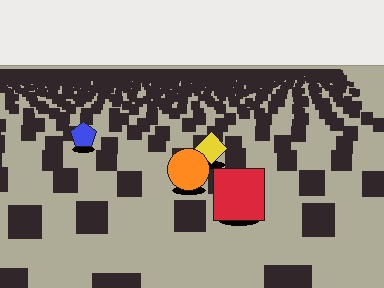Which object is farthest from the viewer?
The blue pentagon is farthest from the viewer. It appears smaller and the ground texture around it is denser.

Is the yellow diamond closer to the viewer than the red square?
No. The red square is closer — you can tell from the texture gradient: the ground texture is coarser near it.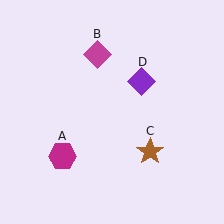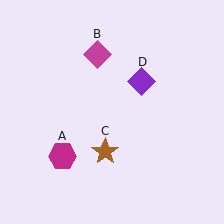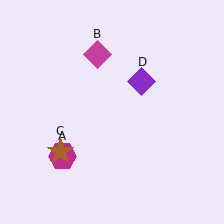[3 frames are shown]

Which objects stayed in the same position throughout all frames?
Magenta hexagon (object A) and magenta diamond (object B) and purple diamond (object D) remained stationary.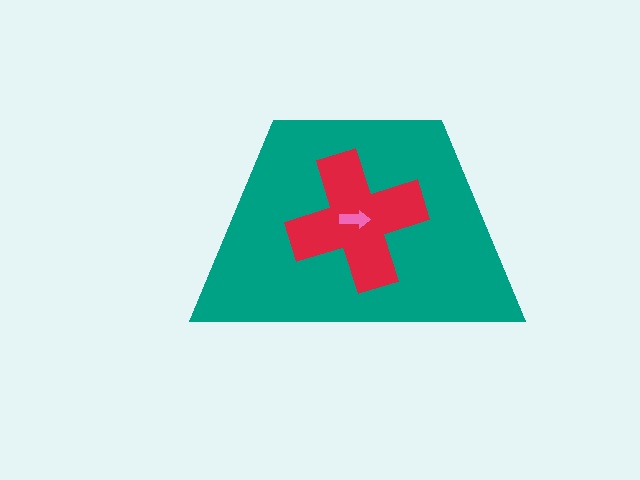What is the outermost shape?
The teal trapezoid.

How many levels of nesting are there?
3.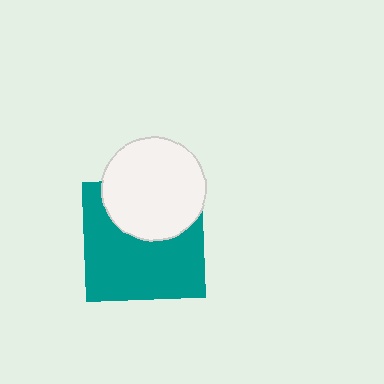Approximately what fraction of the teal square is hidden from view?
Roughly 37% of the teal square is hidden behind the white circle.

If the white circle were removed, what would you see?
You would see the complete teal square.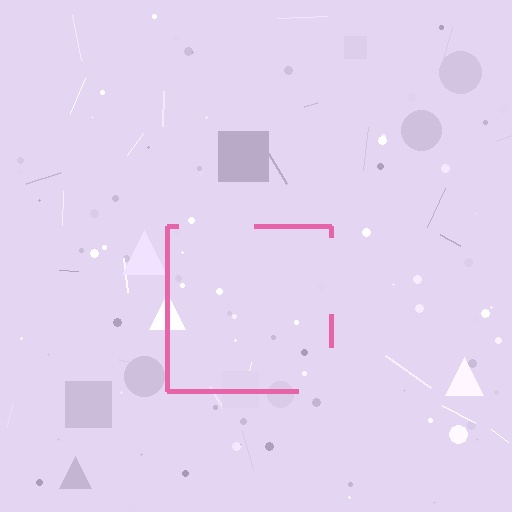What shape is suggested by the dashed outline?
The dashed outline suggests a square.